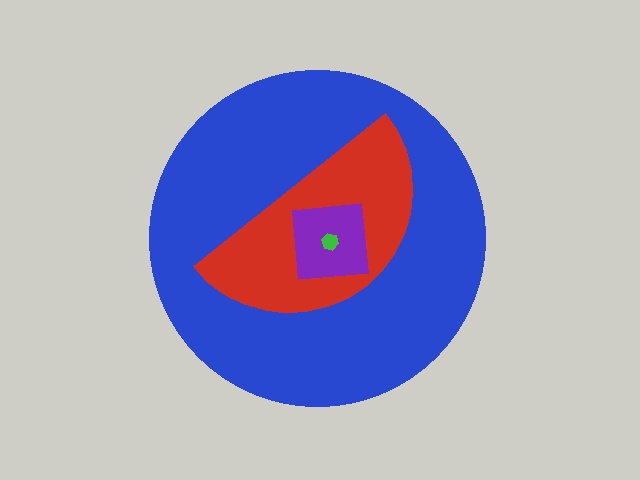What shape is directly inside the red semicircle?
The purple square.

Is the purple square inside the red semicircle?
Yes.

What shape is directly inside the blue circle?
The red semicircle.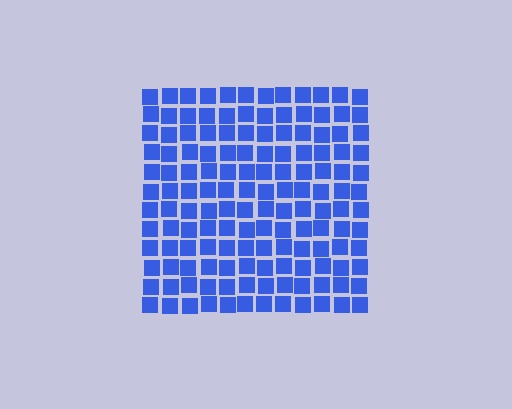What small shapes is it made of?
It is made of small squares.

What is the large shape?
The large shape is a square.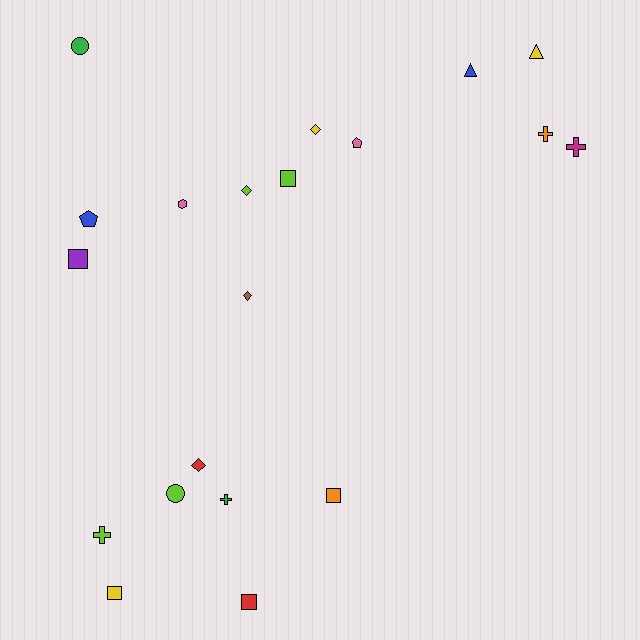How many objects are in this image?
There are 20 objects.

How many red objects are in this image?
There are 2 red objects.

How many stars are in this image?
There are no stars.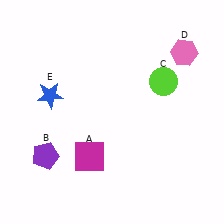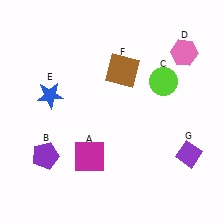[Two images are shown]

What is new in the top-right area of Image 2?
A brown square (F) was added in the top-right area of Image 2.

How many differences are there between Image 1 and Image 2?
There are 2 differences between the two images.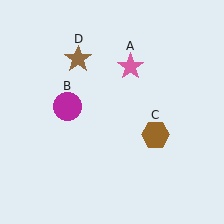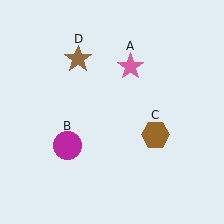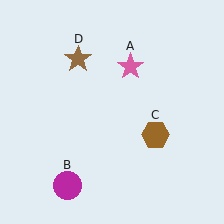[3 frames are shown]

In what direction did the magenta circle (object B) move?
The magenta circle (object B) moved down.